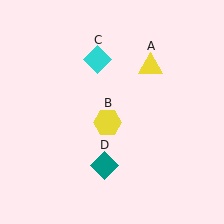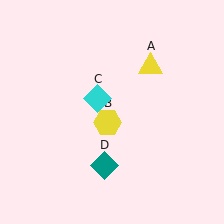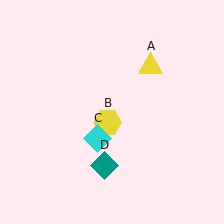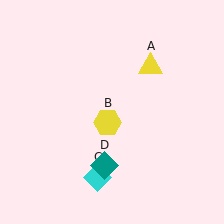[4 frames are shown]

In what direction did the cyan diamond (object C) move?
The cyan diamond (object C) moved down.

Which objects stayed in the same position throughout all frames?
Yellow triangle (object A) and yellow hexagon (object B) and teal diamond (object D) remained stationary.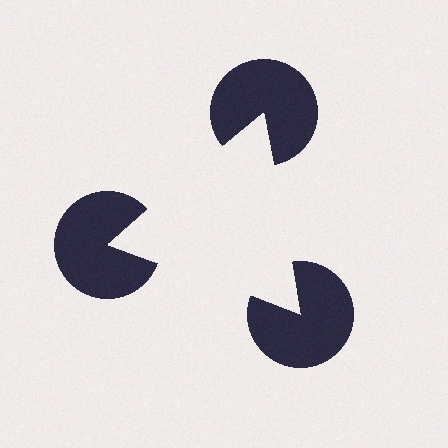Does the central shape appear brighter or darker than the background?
It typically appears slightly brighter than the background, even though no actual brightness change is drawn.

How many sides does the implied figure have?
3 sides.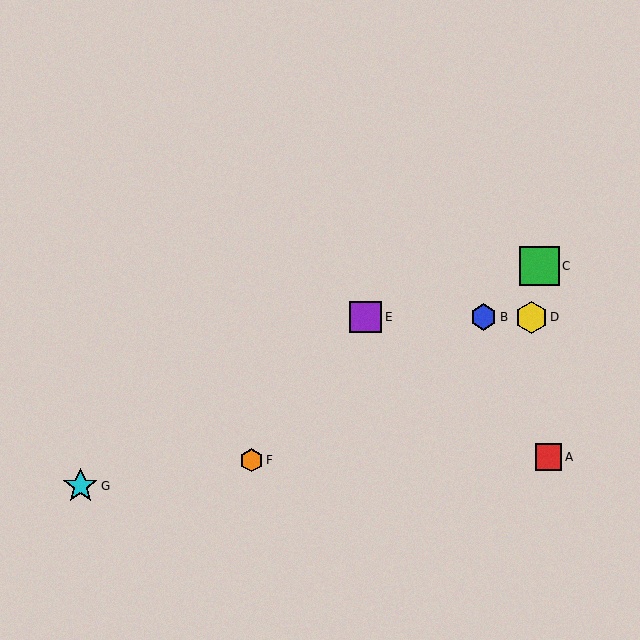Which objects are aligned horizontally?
Objects B, D, E are aligned horizontally.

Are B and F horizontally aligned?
No, B is at y≈317 and F is at y≈460.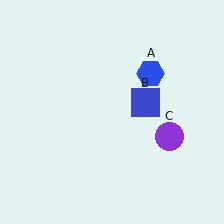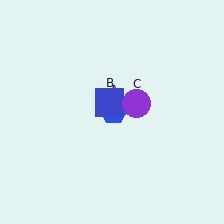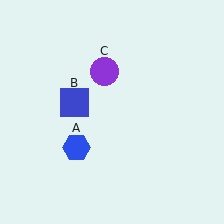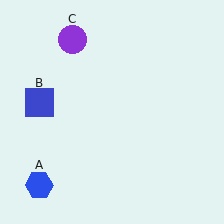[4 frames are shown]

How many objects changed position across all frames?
3 objects changed position: blue hexagon (object A), blue square (object B), purple circle (object C).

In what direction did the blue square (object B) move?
The blue square (object B) moved left.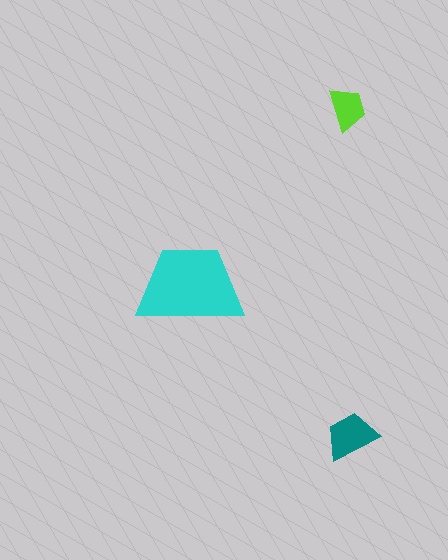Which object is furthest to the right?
The teal trapezoid is rightmost.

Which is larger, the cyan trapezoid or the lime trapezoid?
The cyan one.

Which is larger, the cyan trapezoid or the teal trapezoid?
The cyan one.